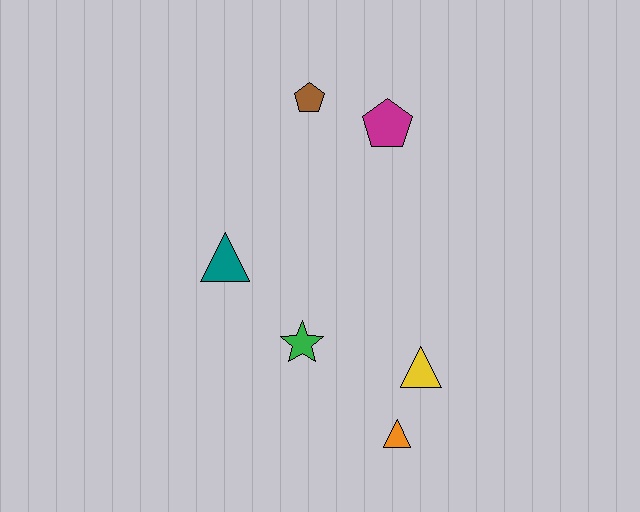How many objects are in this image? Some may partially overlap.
There are 6 objects.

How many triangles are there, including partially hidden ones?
There are 3 triangles.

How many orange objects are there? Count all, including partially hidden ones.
There is 1 orange object.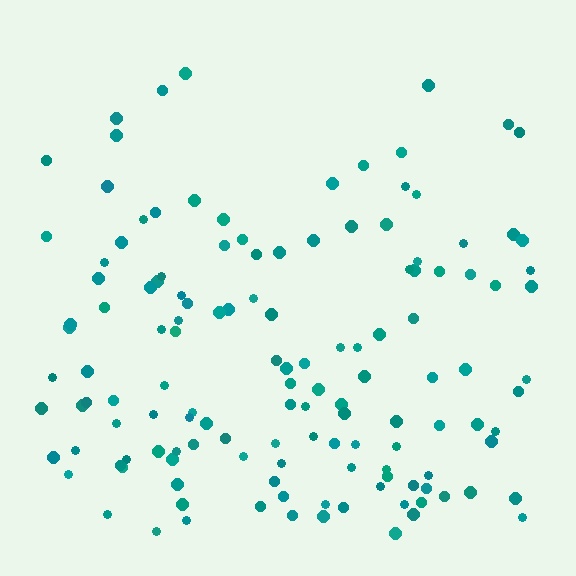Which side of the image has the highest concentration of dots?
The bottom.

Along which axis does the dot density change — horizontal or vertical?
Vertical.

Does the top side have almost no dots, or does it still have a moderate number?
Still a moderate number, just noticeably fewer than the bottom.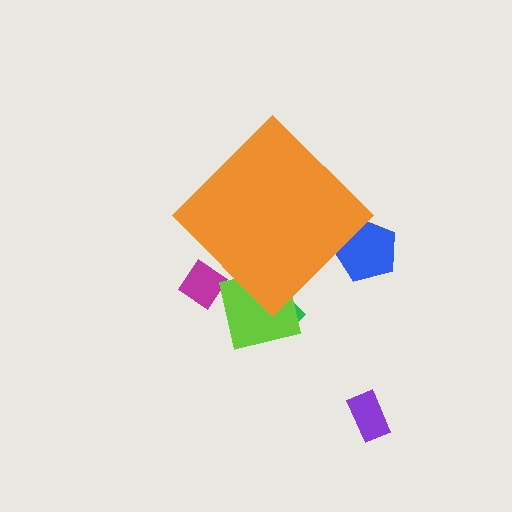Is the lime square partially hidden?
Yes, the lime square is partially hidden behind the orange diamond.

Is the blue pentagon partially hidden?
Yes, the blue pentagon is partially hidden behind the orange diamond.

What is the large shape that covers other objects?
An orange diamond.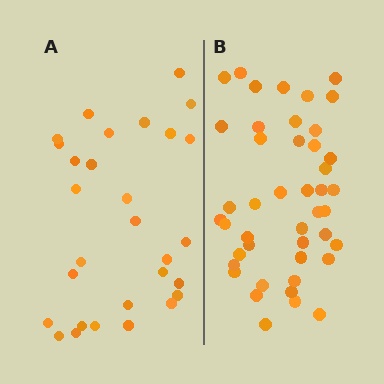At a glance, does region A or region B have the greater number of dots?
Region B (the right region) has more dots.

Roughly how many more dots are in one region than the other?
Region B has approximately 15 more dots than region A.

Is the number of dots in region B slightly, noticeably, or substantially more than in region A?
Region B has substantially more. The ratio is roughly 1.5 to 1.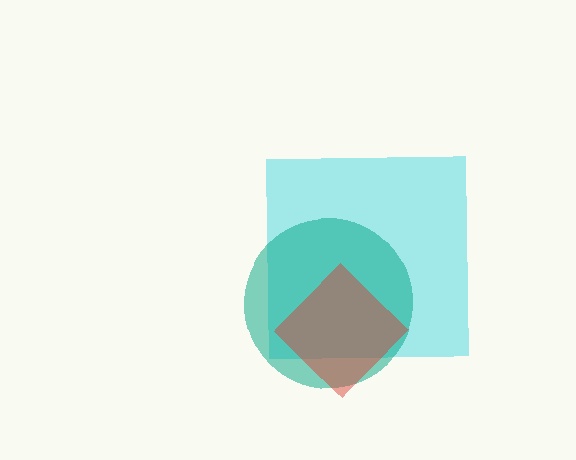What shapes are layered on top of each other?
The layered shapes are: a cyan square, a teal circle, a red diamond.